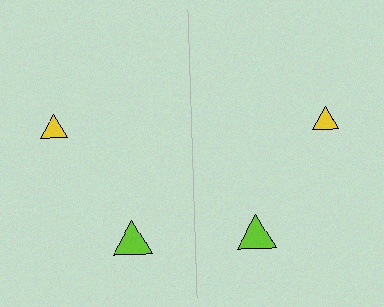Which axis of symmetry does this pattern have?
The pattern has a vertical axis of symmetry running through the center of the image.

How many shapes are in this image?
There are 4 shapes in this image.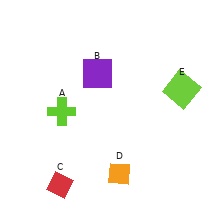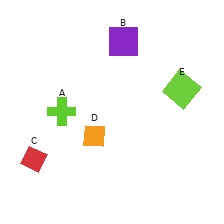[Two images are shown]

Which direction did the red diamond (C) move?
The red diamond (C) moved left.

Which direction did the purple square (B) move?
The purple square (B) moved up.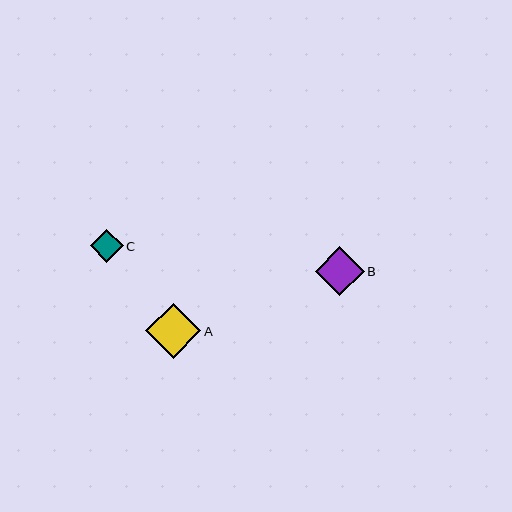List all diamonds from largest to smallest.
From largest to smallest: A, B, C.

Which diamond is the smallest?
Diamond C is the smallest with a size of approximately 33 pixels.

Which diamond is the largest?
Diamond A is the largest with a size of approximately 55 pixels.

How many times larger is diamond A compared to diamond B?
Diamond A is approximately 1.1 times the size of diamond B.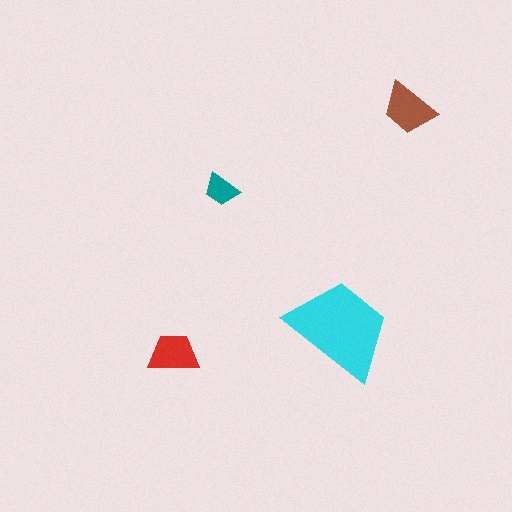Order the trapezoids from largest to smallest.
the cyan one, the brown one, the red one, the teal one.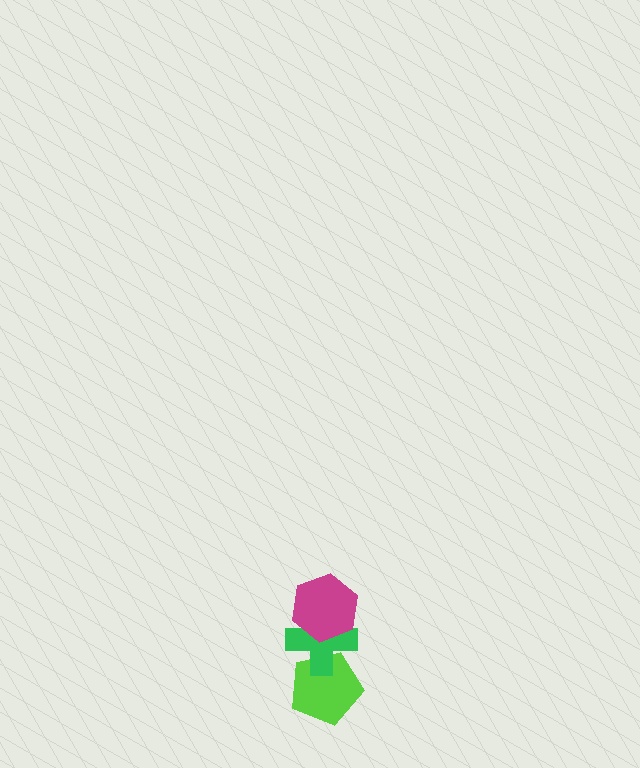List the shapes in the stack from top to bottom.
From top to bottom: the magenta hexagon, the green cross, the lime pentagon.